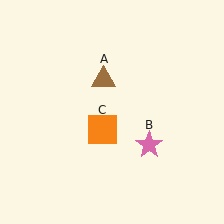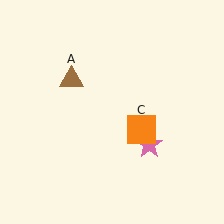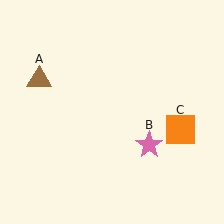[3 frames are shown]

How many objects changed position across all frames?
2 objects changed position: brown triangle (object A), orange square (object C).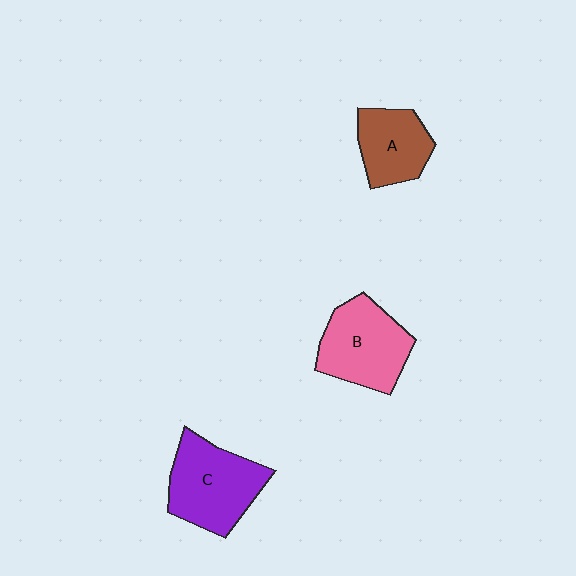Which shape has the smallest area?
Shape A (brown).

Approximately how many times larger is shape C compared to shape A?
Approximately 1.4 times.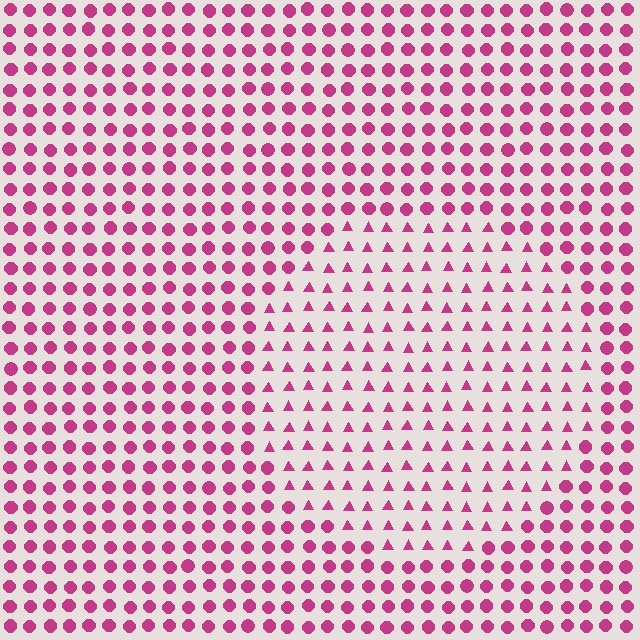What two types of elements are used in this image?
The image uses triangles inside the circle region and circles outside it.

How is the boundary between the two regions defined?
The boundary is defined by a change in element shape: triangles inside vs. circles outside. All elements share the same color and spacing.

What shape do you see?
I see a circle.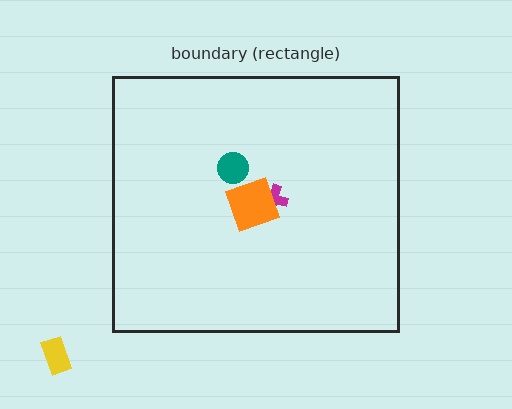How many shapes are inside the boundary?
3 inside, 1 outside.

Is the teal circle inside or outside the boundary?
Inside.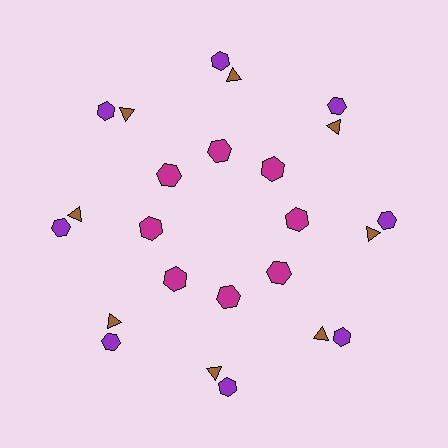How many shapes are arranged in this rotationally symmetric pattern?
There are 24 shapes, arranged in 8 groups of 3.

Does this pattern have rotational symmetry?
Yes, this pattern has 8-fold rotational symmetry. It looks the same after rotating 45 degrees around the center.